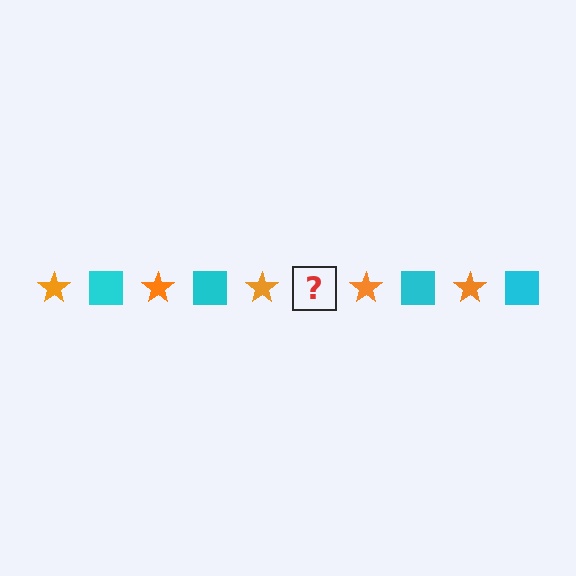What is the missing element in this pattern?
The missing element is a cyan square.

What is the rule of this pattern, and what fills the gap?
The rule is that the pattern alternates between orange star and cyan square. The gap should be filled with a cyan square.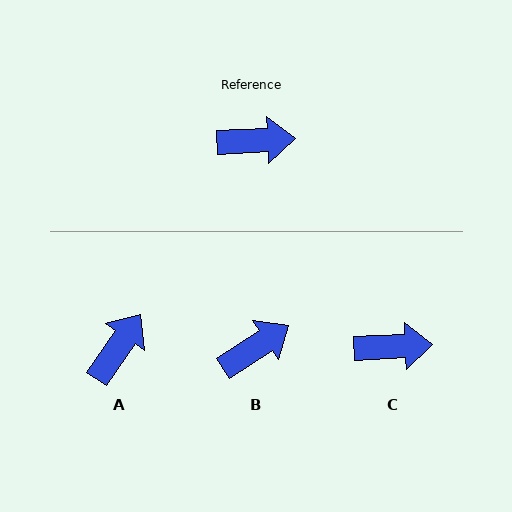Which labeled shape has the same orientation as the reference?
C.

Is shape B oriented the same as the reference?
No, it is off by about 31 degrees.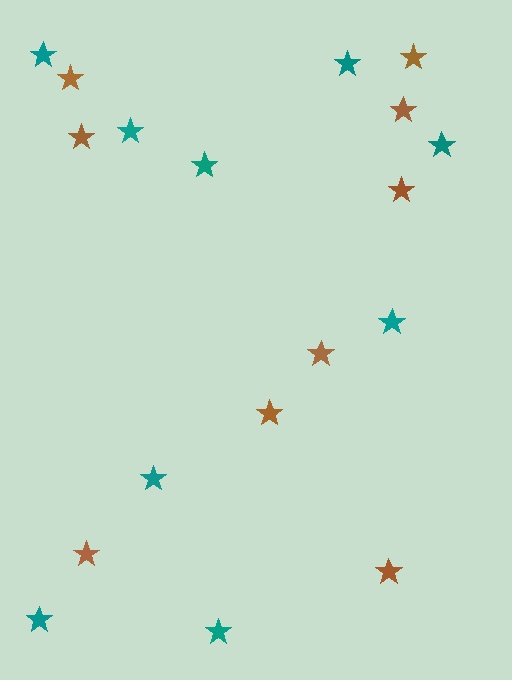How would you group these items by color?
There are 2 groups: one group of brown stars (9) and one group of teal stars (9).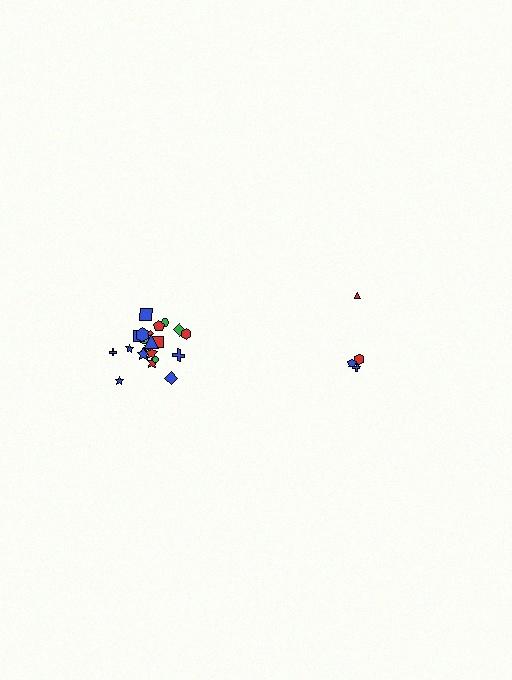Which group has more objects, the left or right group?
The left group.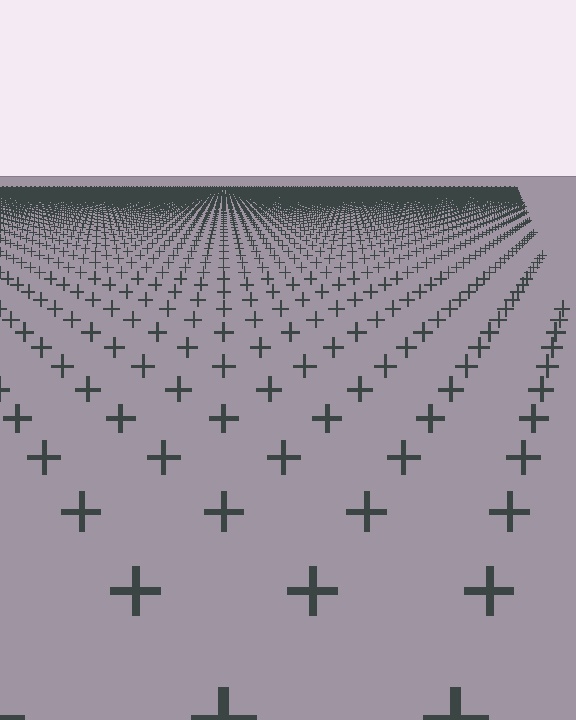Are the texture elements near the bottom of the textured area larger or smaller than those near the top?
Larger. Near the bottom, elements are closer to the viewer and appear at a bigger on-screen size.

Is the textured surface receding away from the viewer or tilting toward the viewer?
The surface is receding away from the viewer. Texture elements get smaller and denser toward the top.